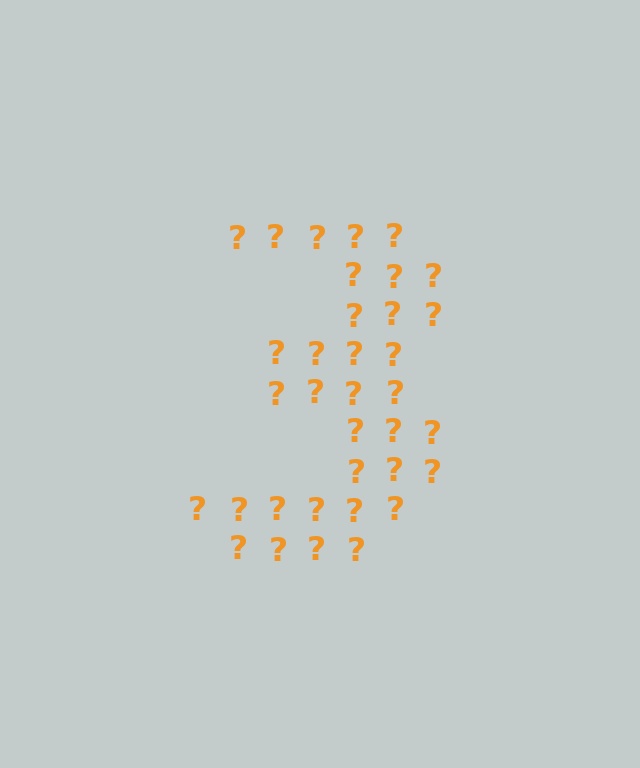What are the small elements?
The small elements are question marks.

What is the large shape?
The large shape is the digit 3.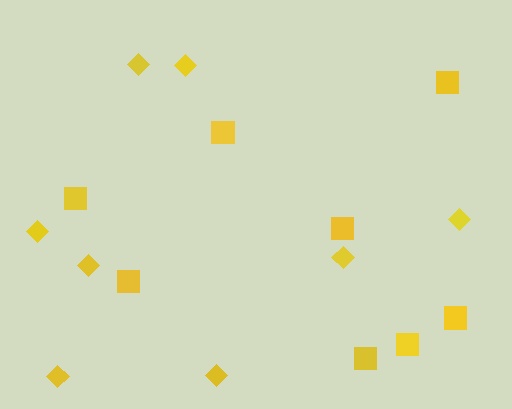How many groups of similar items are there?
There are 2 groups: one group of squares (8) and one group of diamonds (8).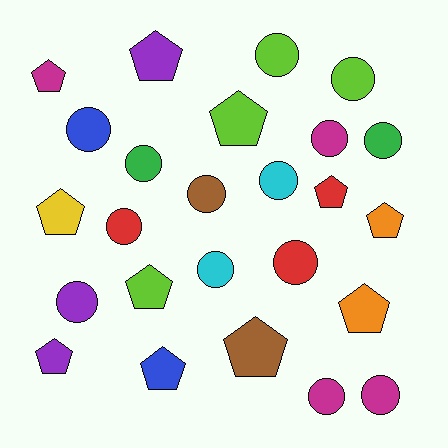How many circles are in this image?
There are 14 circles.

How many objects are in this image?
There are 25 objects.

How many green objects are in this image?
There are 2 green objects.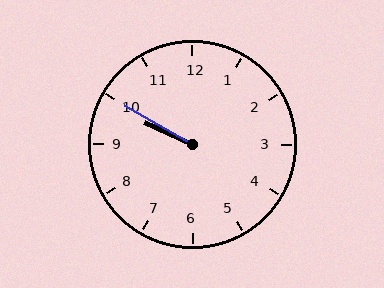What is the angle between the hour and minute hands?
Approximately 5 degrees.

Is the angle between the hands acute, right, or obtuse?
It is acute.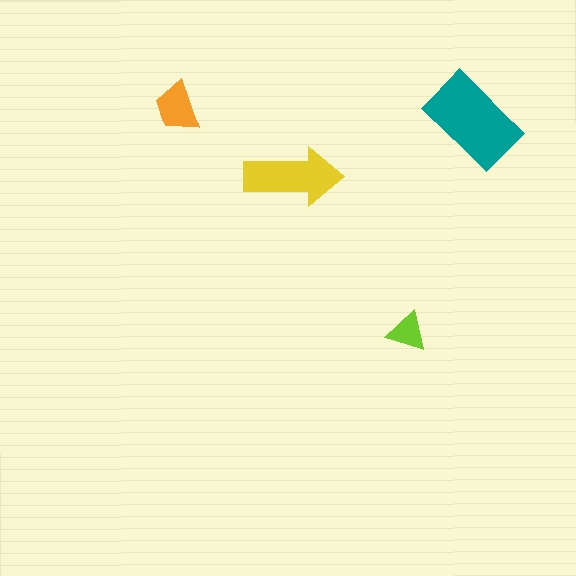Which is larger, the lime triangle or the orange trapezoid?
The orange trapezoid.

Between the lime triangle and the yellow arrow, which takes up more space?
The yellow arrow.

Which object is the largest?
The teal rectangle.